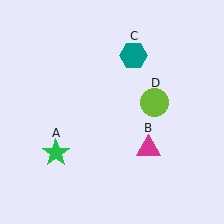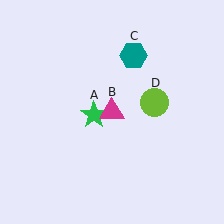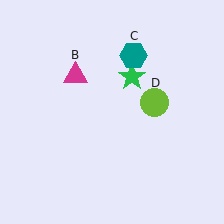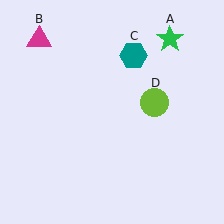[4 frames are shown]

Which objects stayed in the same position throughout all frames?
Teal hexagon (object C) and lime circle (object D) remained stationary.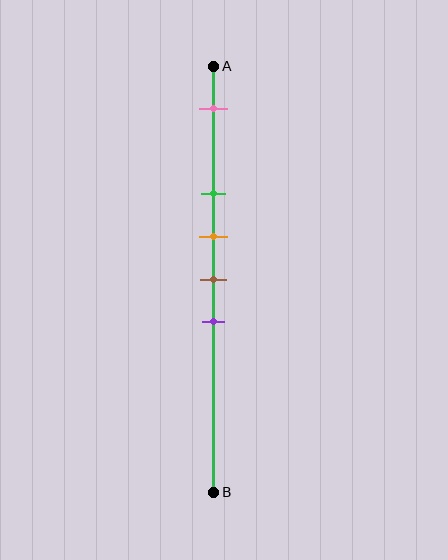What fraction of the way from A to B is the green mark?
The green mark is approximately 30% (0.3) of the way from A to B.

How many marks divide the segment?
There are 5 marks dividing the segment.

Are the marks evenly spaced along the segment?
No, the marks are not evenly spaced.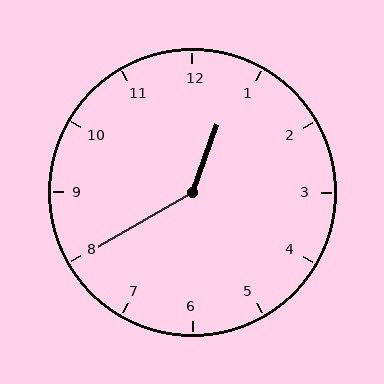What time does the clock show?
12:40.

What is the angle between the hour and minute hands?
Approximately 140 degrees.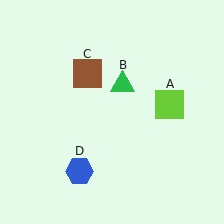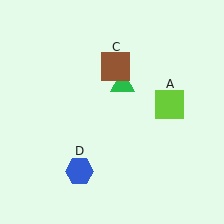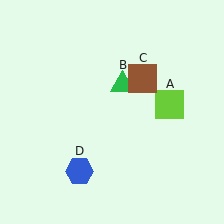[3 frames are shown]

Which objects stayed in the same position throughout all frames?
Lime square (object A) and green triangle (object B) and blue hexagon (object D) remained stationary.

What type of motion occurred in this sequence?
The brown square (object C) rotated clockwise around the center of the scene.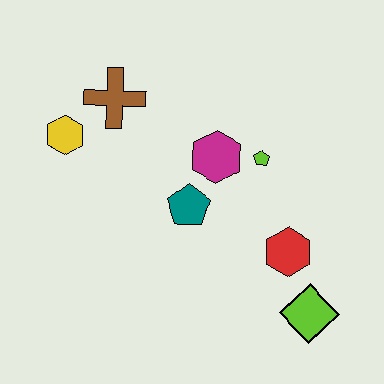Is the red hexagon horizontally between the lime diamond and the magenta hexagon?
Yes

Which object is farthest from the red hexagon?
The yellow hexagon is farthest from the red hexagon.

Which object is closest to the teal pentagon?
The magenta hexagon is closest to the teal pentagon.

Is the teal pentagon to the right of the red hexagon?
No